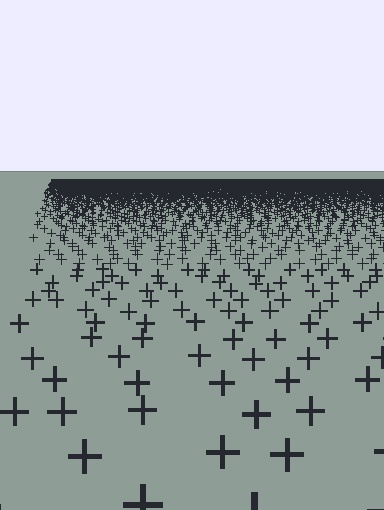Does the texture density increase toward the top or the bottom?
Density increases toward the top.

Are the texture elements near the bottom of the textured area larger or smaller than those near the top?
Larger. Near the bottom, elements are closer to the viewer and appear at a bigger on-screen size.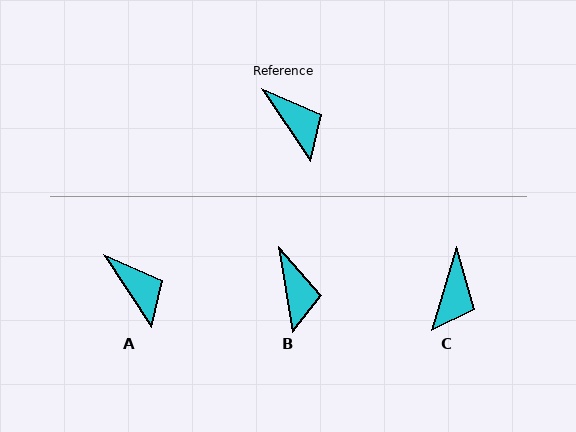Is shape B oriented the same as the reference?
No, it is off by about 24 degrees.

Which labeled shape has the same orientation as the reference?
A.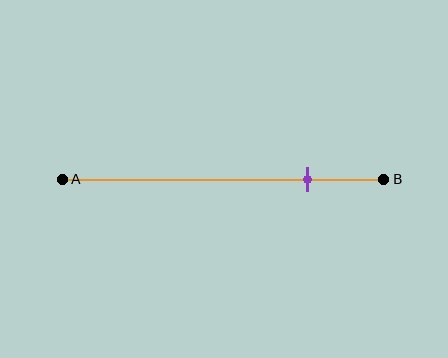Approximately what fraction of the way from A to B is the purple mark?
The purple mark is approximately 75% of the way from A to B.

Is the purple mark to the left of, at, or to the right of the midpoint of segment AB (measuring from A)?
The purple mark is to the right of the midpoint of segment AB.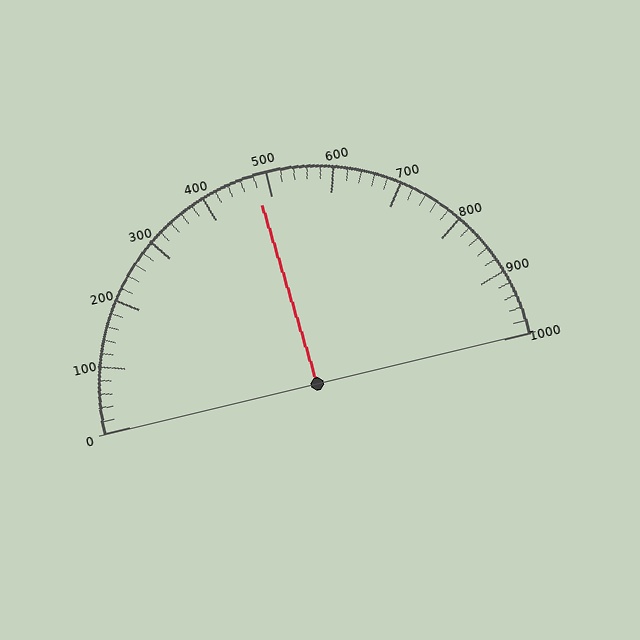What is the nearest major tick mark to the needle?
The nearest major tick mark is 500.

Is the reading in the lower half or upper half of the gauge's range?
The reading is in the lower half of the range (0 to 1000).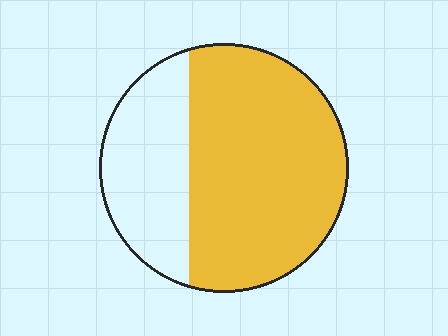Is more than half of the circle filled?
Yes.